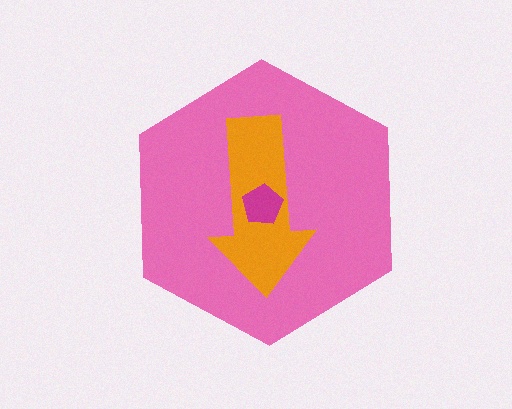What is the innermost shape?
The magenta pentagon.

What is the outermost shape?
The pink hexagon.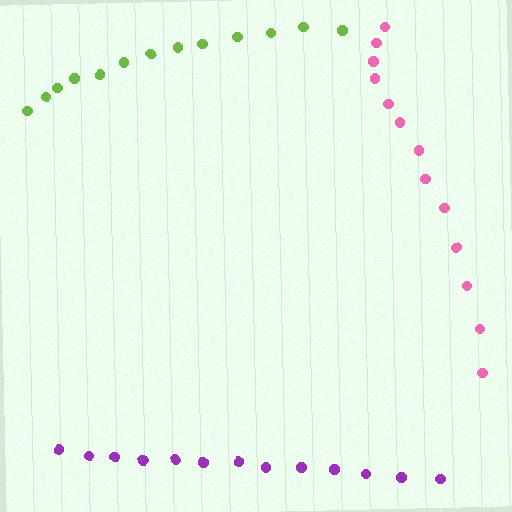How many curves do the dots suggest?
There are 3 distinct paths.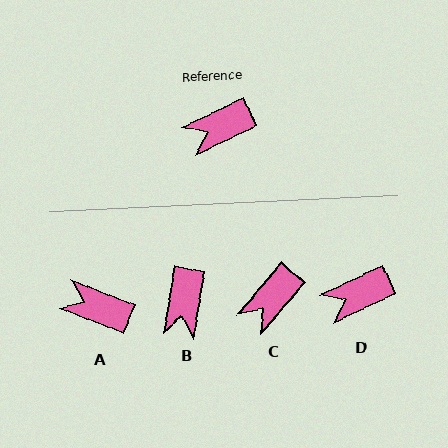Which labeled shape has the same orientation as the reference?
D.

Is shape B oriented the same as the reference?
No, it is off by about 55 degrees.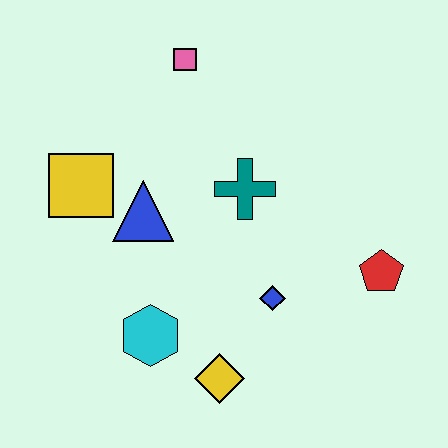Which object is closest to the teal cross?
The blue triangle is closest to the teal cross.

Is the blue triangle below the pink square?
Yes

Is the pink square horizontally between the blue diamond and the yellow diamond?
No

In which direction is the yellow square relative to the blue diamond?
The yellow square is to the left of the blue diamond.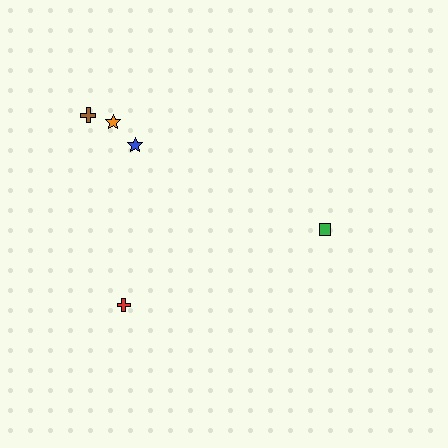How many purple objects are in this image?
There are no purple objects.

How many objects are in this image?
There are 5 objects.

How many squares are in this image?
There is 1 square.